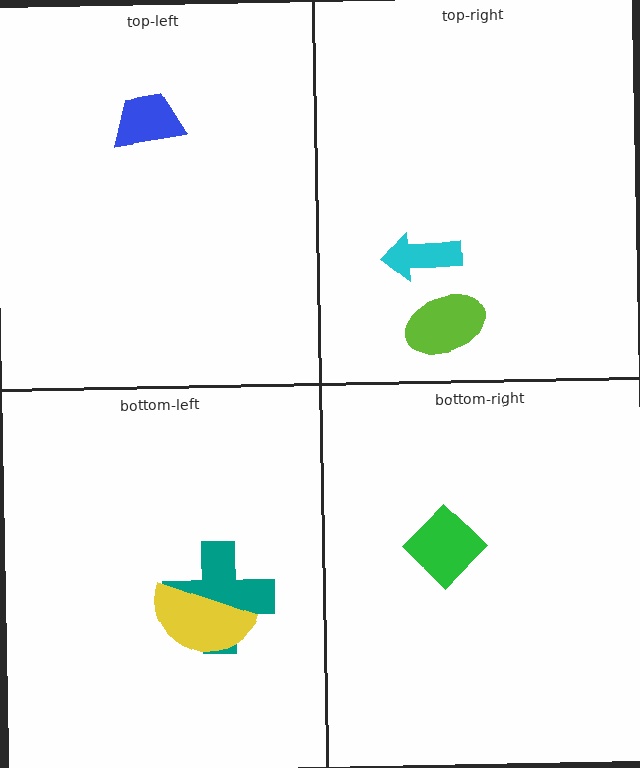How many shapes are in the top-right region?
2.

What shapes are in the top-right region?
The cyan arrow, the lime ellipse.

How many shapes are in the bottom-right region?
1.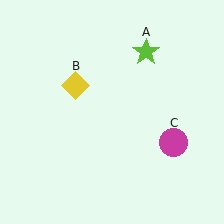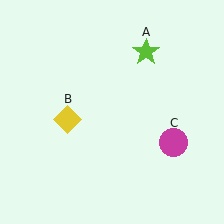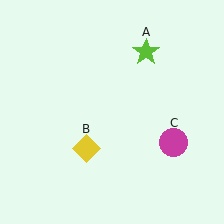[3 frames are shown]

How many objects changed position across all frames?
1 object changed position: yellow diamond (object B).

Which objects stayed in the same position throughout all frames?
Lime star (object A) and magenta circle (object C) remained stationary.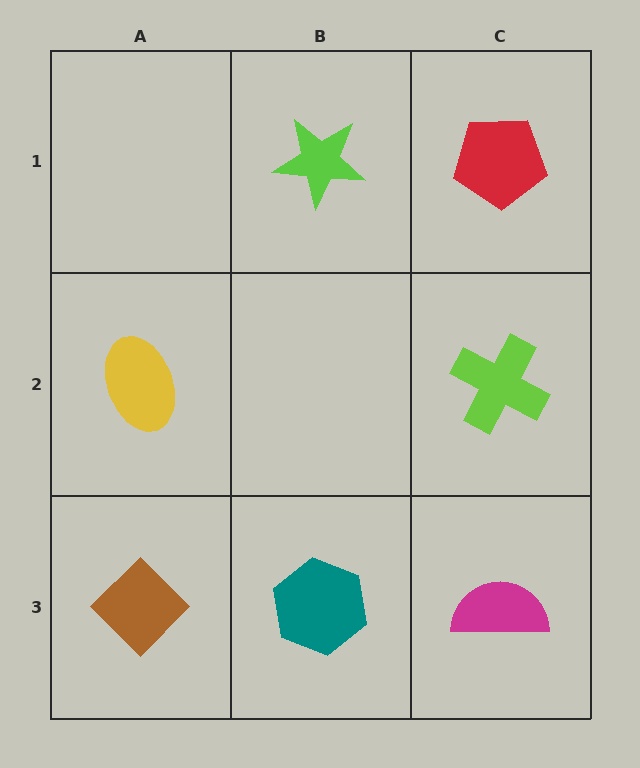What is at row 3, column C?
A magenta semicircle.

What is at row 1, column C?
A red pentagon.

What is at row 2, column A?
A yellow ellipse.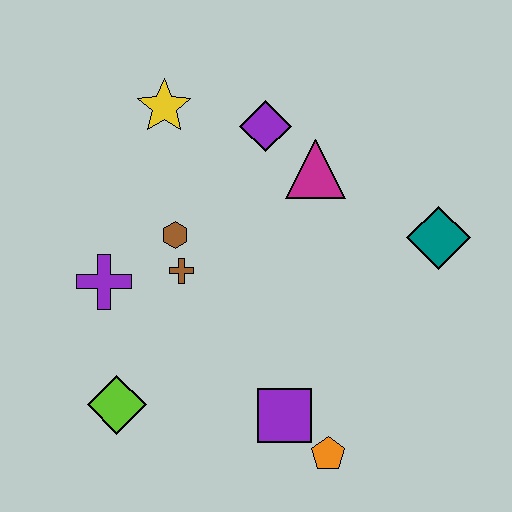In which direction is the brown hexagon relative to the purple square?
The brown hexagon is above the purple square.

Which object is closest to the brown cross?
The brown hexagon is closest to the brown cross.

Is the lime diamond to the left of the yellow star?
Yes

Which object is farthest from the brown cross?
The teal diamond is farthest from the brown cross.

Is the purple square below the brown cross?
Yes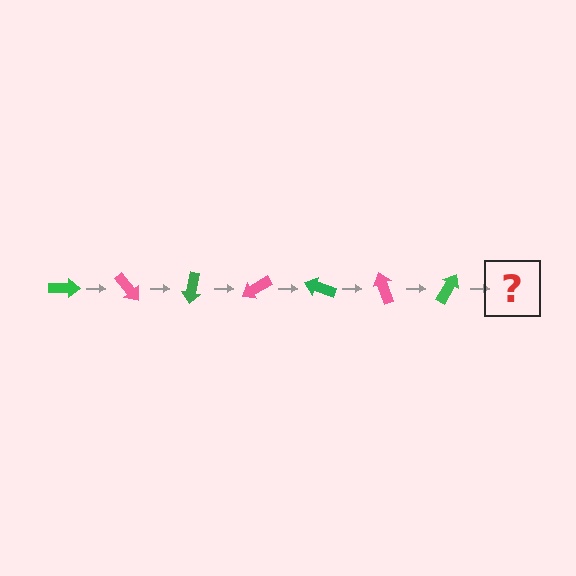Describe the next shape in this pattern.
It should be a pink arrow, rotated 350 degrees from the start.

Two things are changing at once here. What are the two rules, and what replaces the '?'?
The two rules are that it rotates 50 degrees each step and the color cycles through green and pink. The '?' should be a pink arrow, rotated 350 degrees from the start.